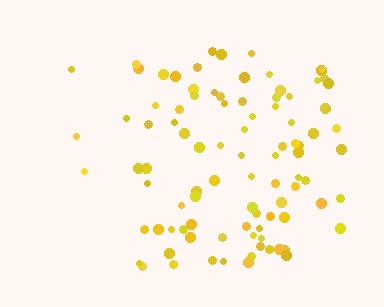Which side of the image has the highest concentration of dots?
The right.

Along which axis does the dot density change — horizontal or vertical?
Horizontal.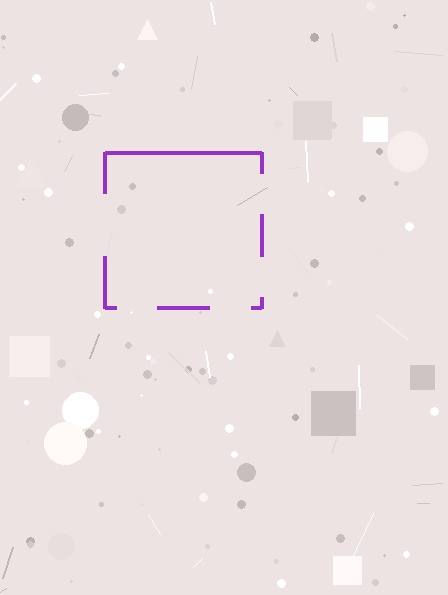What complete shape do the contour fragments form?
The contour fragments form a square.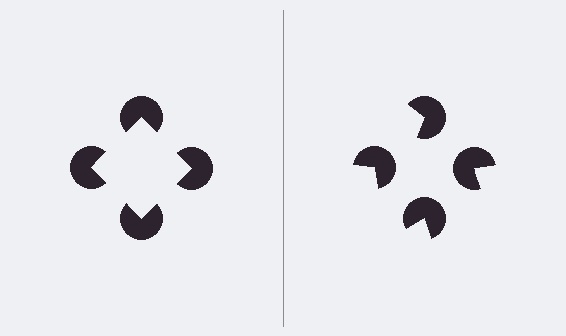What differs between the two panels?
The pac-man discs are positioned identically on both sides; only the wedge orientations differ. On the left they align to a square; on the right they are misaligned.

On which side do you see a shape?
An illusory square appears on the left side. On the right side the wedge cuts are rotated, so no coherent shape forms.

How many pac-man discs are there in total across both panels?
8 — 4 on each side.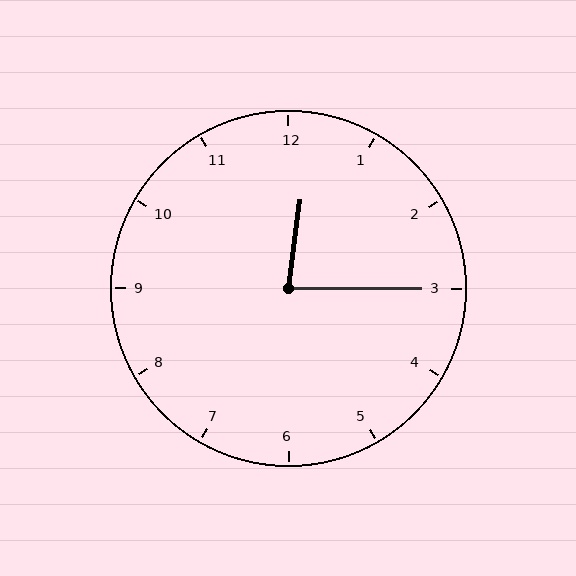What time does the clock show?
12:15.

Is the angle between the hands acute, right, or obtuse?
It is acute.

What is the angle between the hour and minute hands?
Approximately 82 degrees.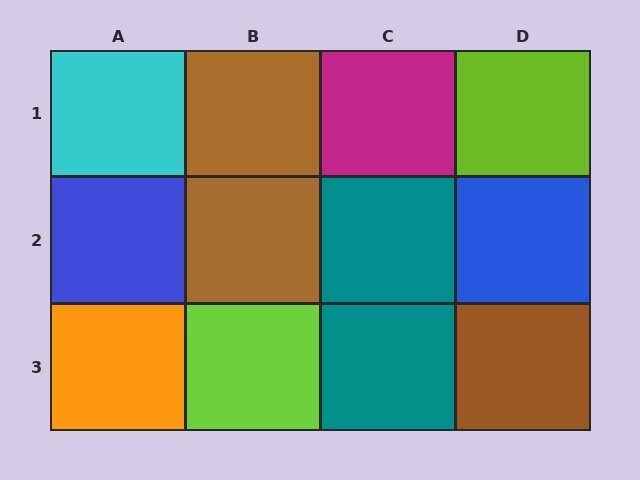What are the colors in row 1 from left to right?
Cyan, brown, magenta, lime.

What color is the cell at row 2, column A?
Blue.